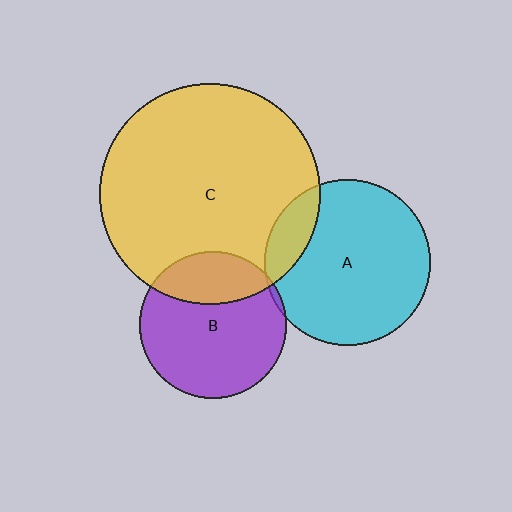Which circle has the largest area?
Circle C (yellow).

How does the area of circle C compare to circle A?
Approximately 1.8 times.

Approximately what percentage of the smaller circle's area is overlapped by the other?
Approximately 25%.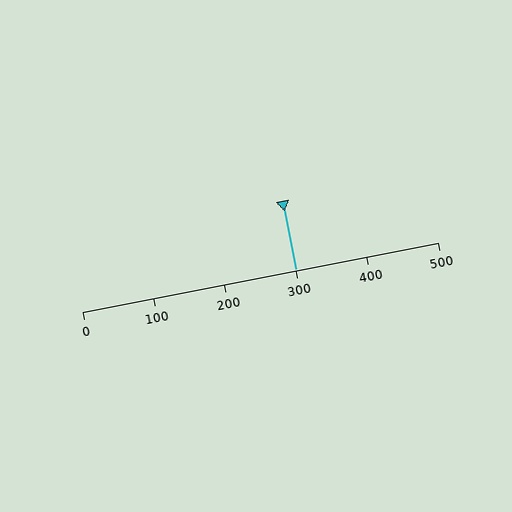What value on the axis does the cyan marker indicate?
The marker indicates approximately 300.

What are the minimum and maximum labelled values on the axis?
The axis runs from 0 to 500.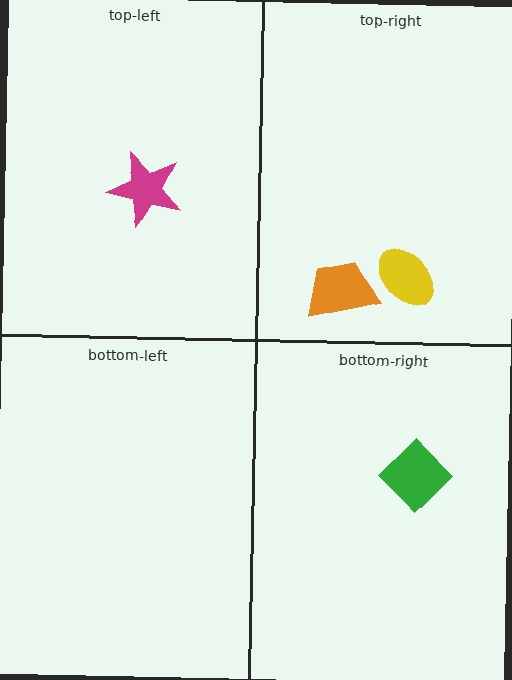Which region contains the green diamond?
The bottom-right region.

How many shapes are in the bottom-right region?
1.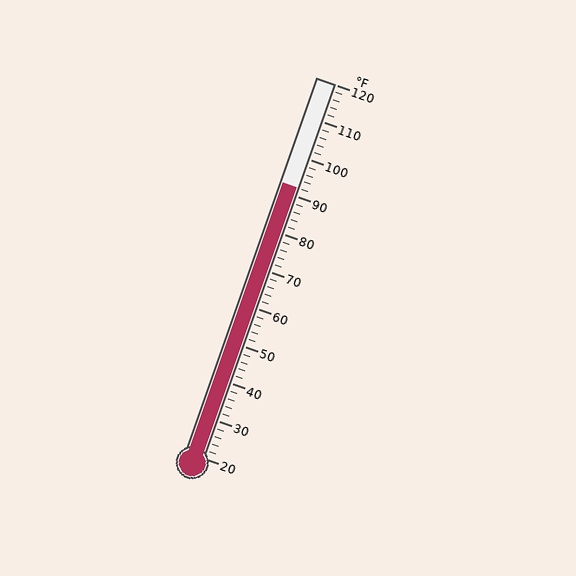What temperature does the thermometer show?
The thermometer shows approximately 92°F.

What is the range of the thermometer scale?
The thermometer scale ranges from 20°F to 120°F.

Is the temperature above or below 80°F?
The temperature is above 80°F.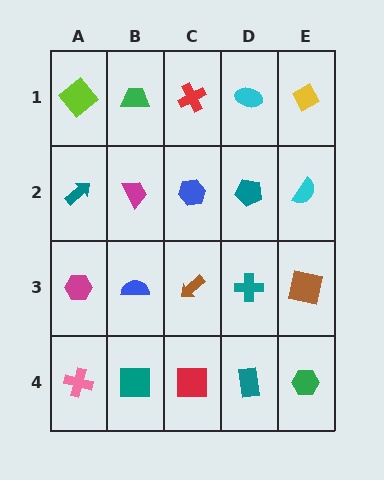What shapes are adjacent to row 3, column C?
A blue hexagon (row 2, column C), a red square (row 4, column C), a blue semicircle (row 3, column B), a teal cross (row 3, column D).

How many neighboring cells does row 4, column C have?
3.